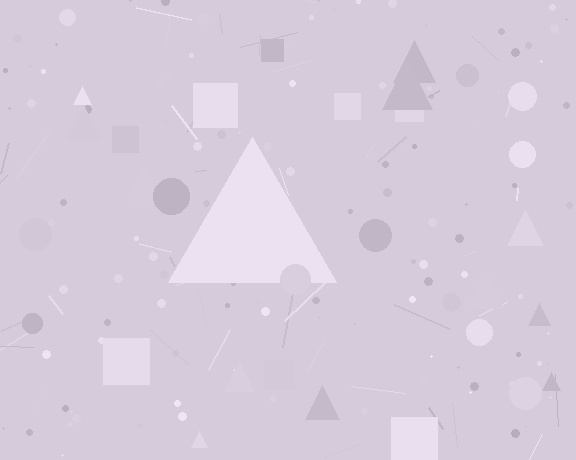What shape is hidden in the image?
A triangle is hidden in the image.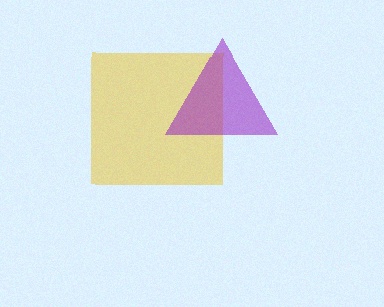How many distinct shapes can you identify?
There are 2 distinct shapes: a yellow square, a purple triangle.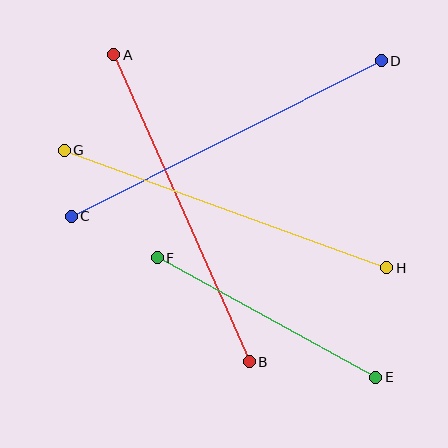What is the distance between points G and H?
The distance is approximately 343 pixels.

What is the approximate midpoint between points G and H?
The midpoint is at approximately (225, 209) pixels.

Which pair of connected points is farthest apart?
Points C and D are farthest apart.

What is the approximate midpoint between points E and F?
The midpoint is at approximately (267, 317) pixels.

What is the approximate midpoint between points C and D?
The midpoint is at approximately (226, 138) pixels.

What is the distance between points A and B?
The distance is approximately 335 pixels.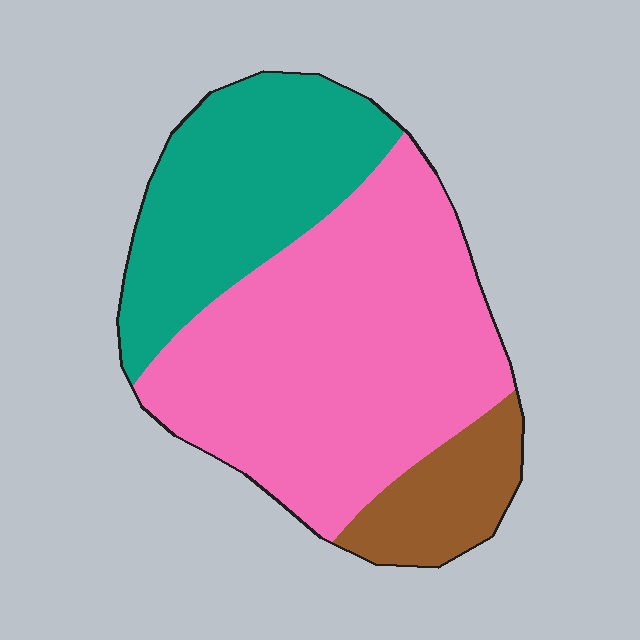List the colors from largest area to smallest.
From largest to smallest: pink, teal, brown.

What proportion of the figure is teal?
Teal takes up between a quarter and a half of the figure.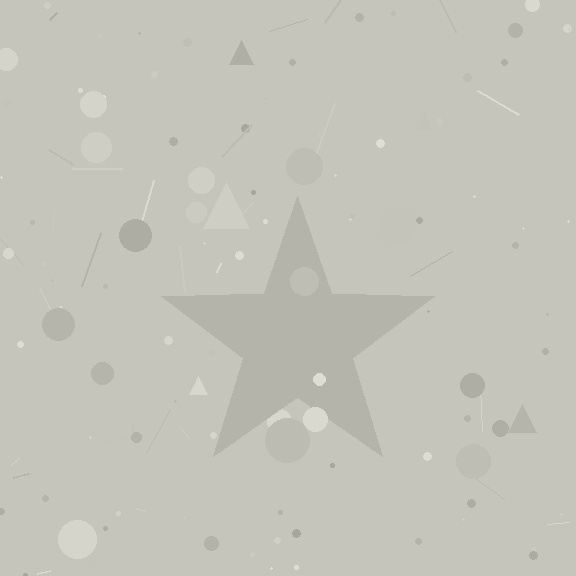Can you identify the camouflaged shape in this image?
The camouflaged shape is a star.